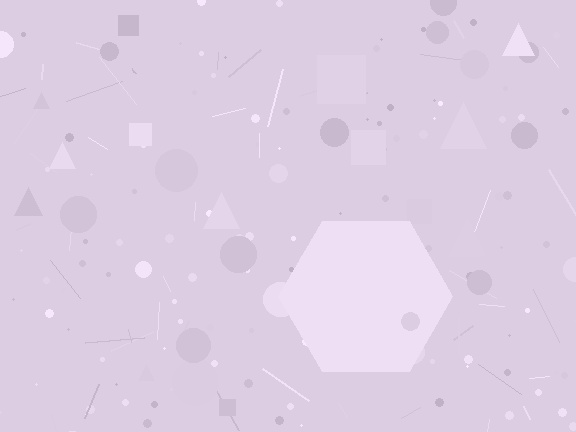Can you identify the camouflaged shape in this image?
The camouflaged shape is a hexagon.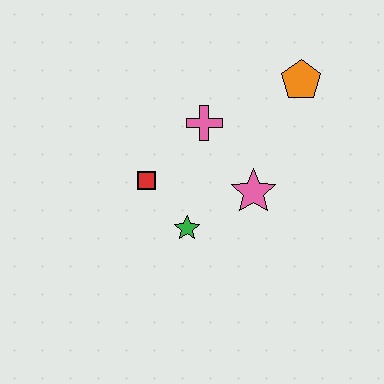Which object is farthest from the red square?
The orange pentagon is farthest from the red square.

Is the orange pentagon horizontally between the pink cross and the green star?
No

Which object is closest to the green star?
The red square is closest to the green star.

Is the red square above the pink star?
Yes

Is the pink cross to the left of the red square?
No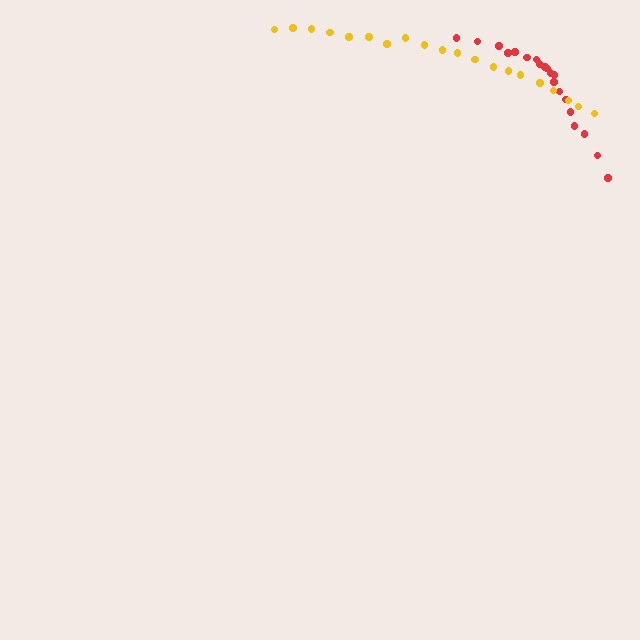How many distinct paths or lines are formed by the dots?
There are 2 distinct paths.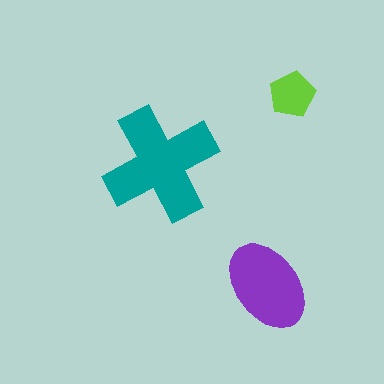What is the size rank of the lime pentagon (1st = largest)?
3rd.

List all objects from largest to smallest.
The teal cross, the purple ellipse, the lime pentagon.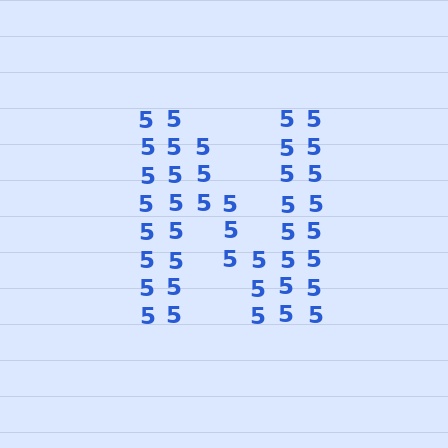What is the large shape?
The large shape is the letter N.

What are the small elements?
The small elements are digit 5's.